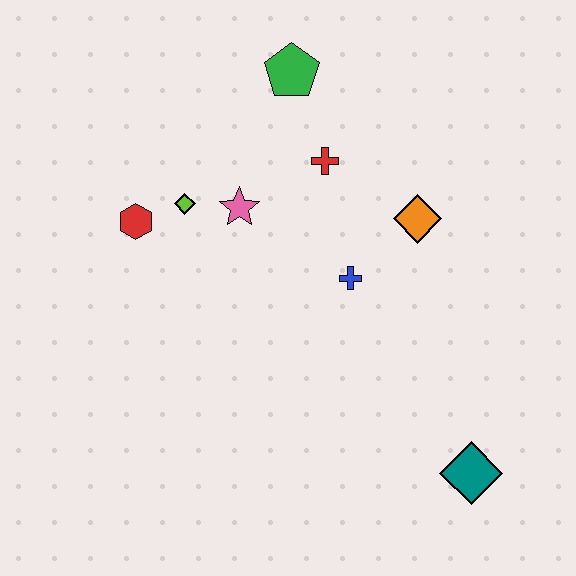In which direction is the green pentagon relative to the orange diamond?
The green pentagon is above the orange diamond.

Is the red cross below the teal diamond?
No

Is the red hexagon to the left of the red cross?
Yes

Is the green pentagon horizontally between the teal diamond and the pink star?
Yes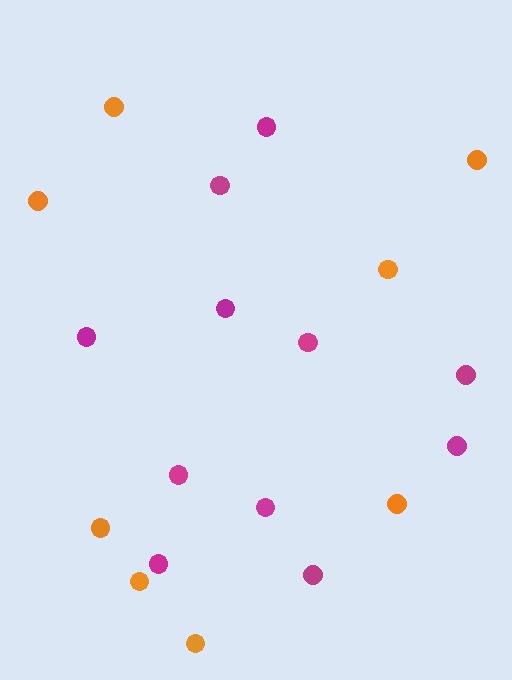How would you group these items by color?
There are 2 groups: one group of orange circles (8) and one group of magenta circles (11).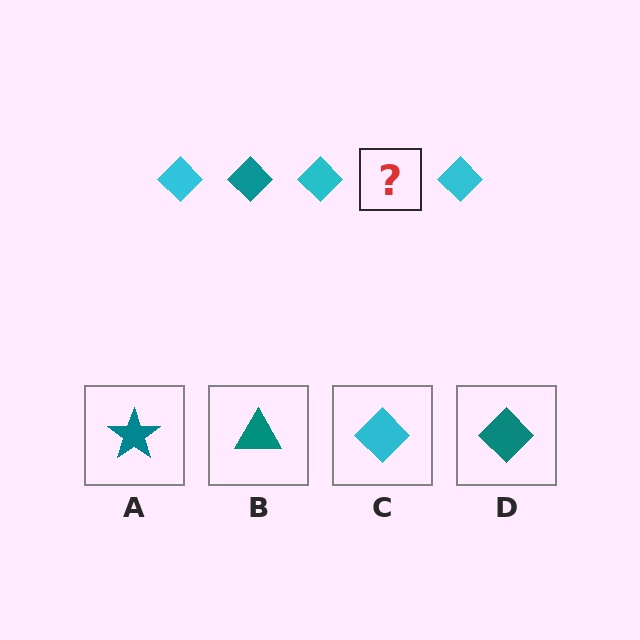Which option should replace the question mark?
Option D.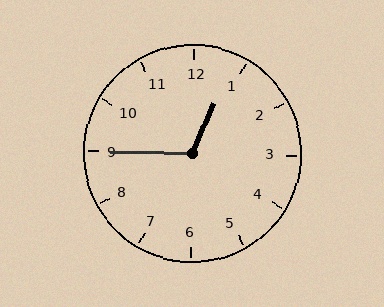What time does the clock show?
12:45.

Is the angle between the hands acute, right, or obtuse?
It is obtuse.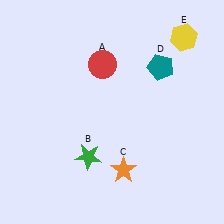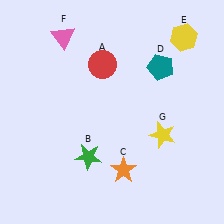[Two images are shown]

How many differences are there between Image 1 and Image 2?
There are 2 differences between the two images.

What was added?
A pink triangle (F), a yellow star (G) were added in Image 2.